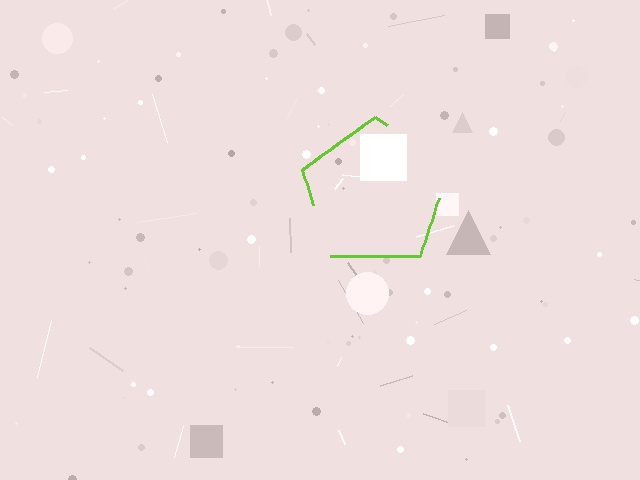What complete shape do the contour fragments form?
The contour fragments form a pentagon.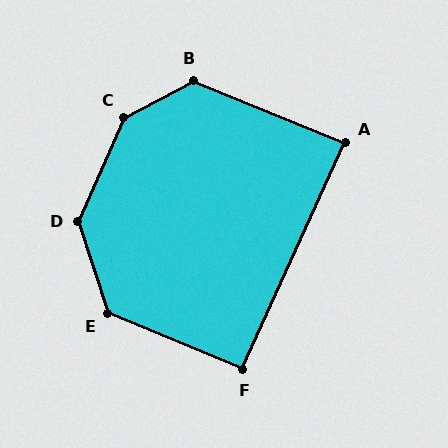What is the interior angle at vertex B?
Approximately 130 degrees (obtuse).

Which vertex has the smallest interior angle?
A, at approximately 88 degrees.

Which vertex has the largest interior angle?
C, at approximately 141 degrees.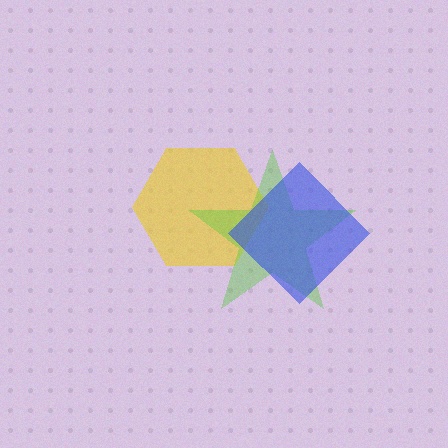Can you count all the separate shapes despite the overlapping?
Yes, there are 3 separate shapes.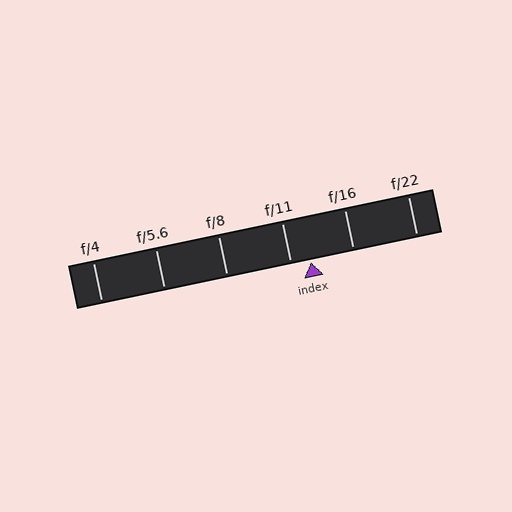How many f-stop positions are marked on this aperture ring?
There are 6 f-stop positions marked.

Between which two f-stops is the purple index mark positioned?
The index mark is between f/11 and f/16.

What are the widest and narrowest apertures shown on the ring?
The widest aperture shown is f/4 and the narrowest is f/22.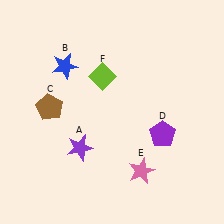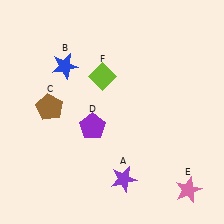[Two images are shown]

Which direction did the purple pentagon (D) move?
The purple pentagon (D) moved left.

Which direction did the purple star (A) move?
The purple star (A) moved right.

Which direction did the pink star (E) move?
The pink star (E) moved right.